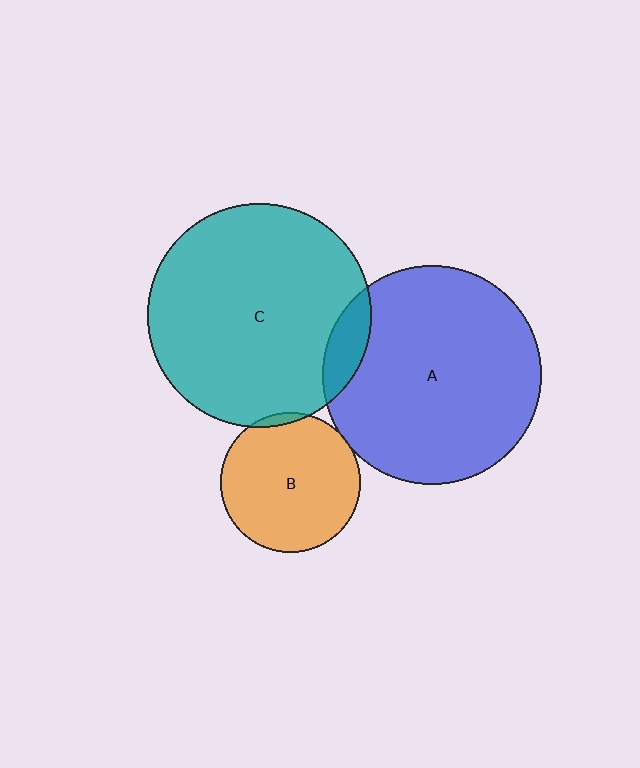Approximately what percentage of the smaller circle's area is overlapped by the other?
Approximately 10%.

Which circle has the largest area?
Circle C (teal).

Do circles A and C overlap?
Yes.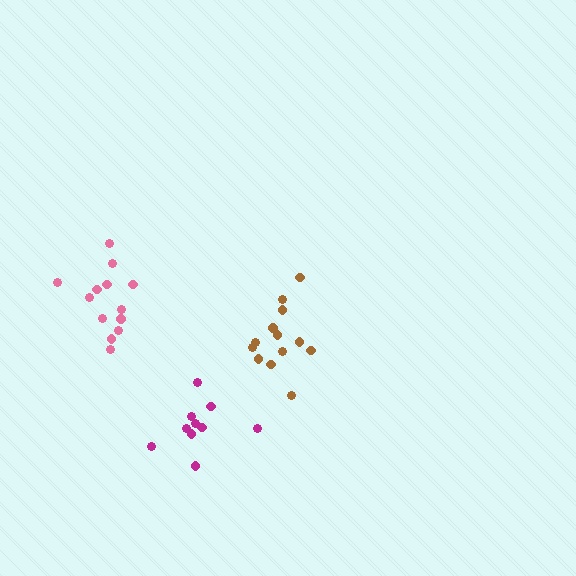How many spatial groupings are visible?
There are 3 spatial groupings.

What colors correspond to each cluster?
The clusters are colored: brown, magenta, pink.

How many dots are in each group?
Group 1: 13 dots, Group 2: 10 dots, Group 3: 13 dots (36 total).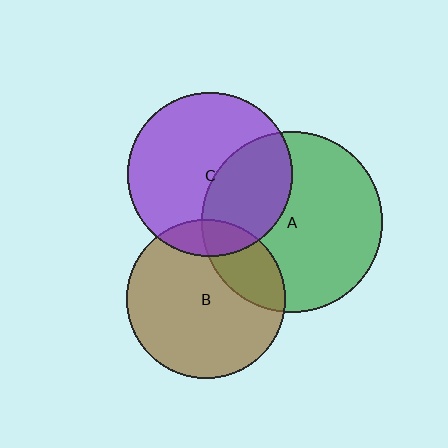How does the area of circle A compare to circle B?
Approximately 1.3 times.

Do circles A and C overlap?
Yes.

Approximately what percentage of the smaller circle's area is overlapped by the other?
Approximately 40%.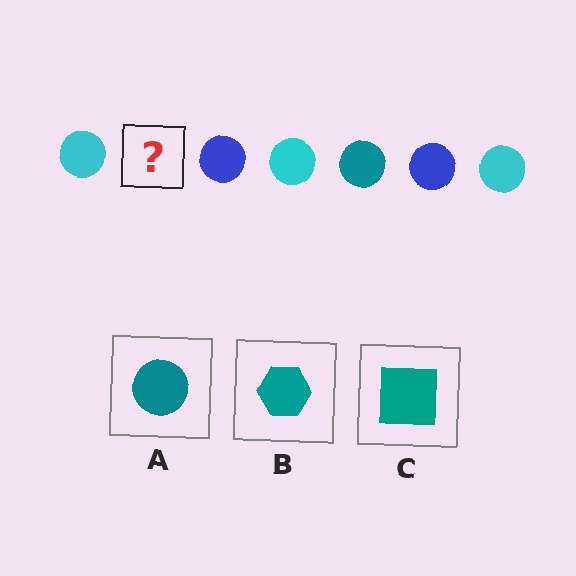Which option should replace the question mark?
Option A.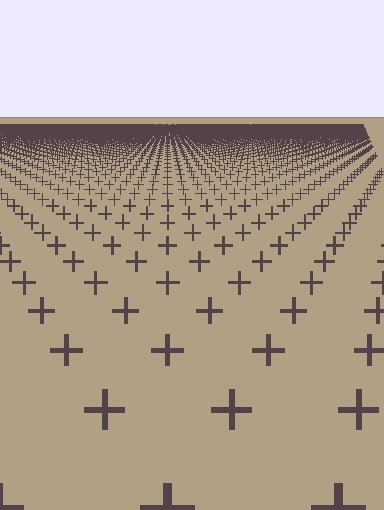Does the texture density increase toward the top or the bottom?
Density increases toward the top.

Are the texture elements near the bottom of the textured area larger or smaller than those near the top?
Larger. Near the bottom, elements are closer to the viewer and appear at a bigger on-screen size.